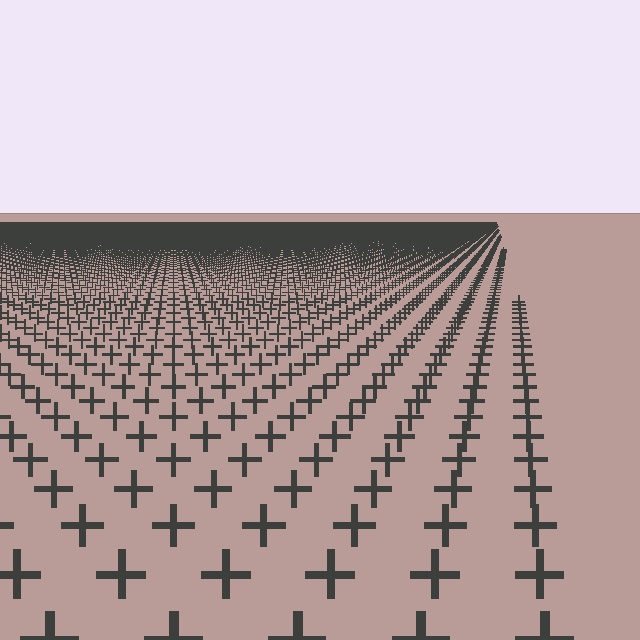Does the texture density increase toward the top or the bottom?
Density increases toward the top.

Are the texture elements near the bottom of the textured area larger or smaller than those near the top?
Larger. Near the bottom, elements are closer to the viewer and appear at a bigger on-screen size.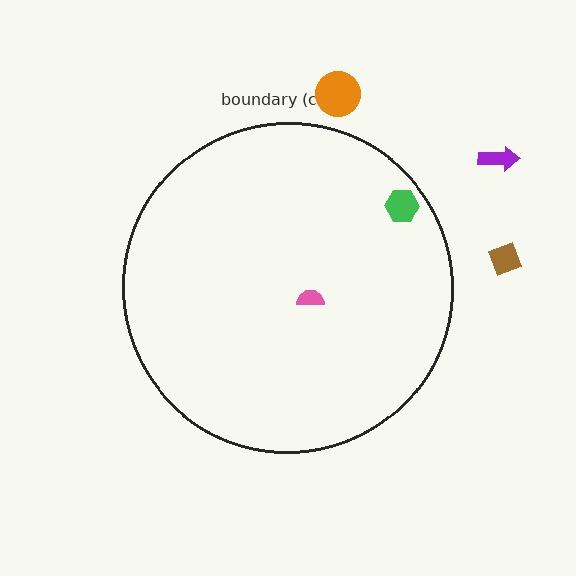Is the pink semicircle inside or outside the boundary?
Inside.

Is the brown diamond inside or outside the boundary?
Outside.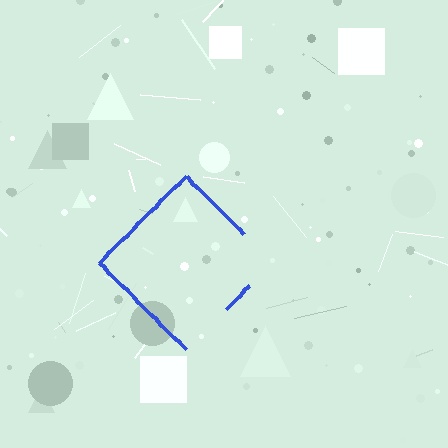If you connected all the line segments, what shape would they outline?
They would outline a diamond.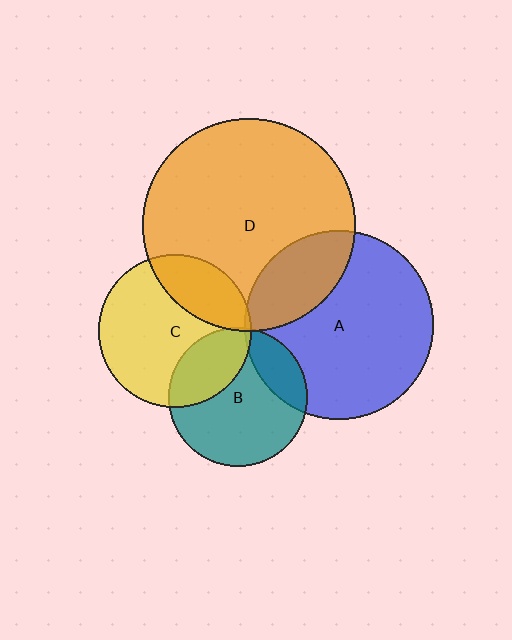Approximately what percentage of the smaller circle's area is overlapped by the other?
Approximately 5%.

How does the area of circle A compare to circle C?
Approximately 1.5 times.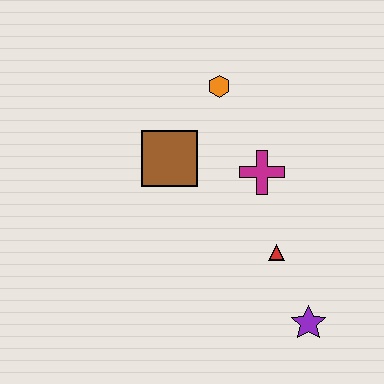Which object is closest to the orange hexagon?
The brown square is closest to the orange hexagon.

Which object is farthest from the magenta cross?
The purple star is farthest from the magenta cross.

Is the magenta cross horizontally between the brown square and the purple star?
Yes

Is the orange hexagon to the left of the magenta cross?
Yes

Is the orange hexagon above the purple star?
Yes